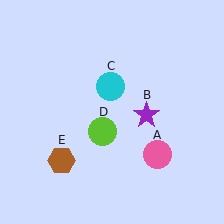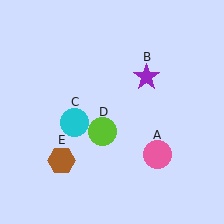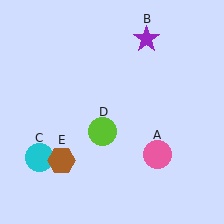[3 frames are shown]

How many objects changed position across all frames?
2 objects changed position: purple star (object B), cyan circle (object C).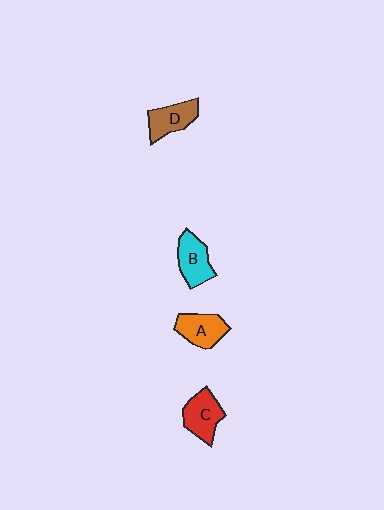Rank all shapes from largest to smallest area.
From largest to smallest: C (red), B (cyan), A (orange), D (brown).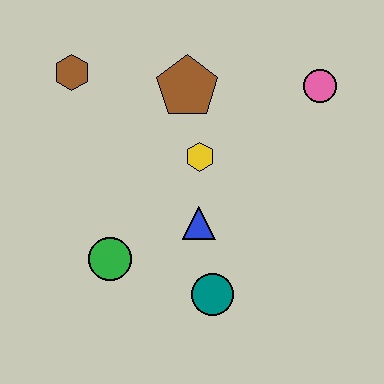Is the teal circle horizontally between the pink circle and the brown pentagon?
Yes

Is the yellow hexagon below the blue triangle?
No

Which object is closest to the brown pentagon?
The yellow hexagon is closest to the brown pentagon.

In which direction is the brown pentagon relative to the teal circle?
The brown pentagon is above the teal circle.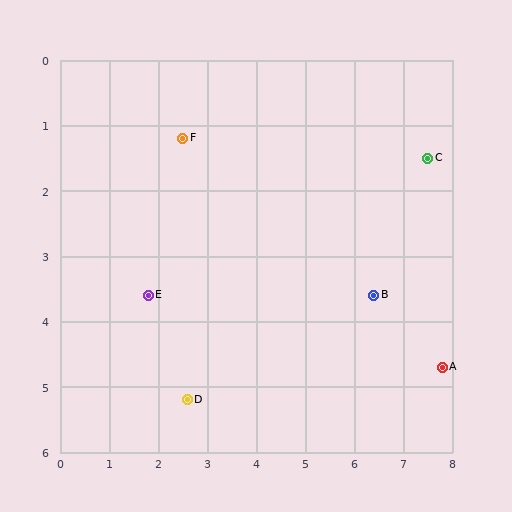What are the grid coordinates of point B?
Point B is at approximately (6.4, 3.6).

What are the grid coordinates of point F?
Point F is at approximately (2.5, 1.2).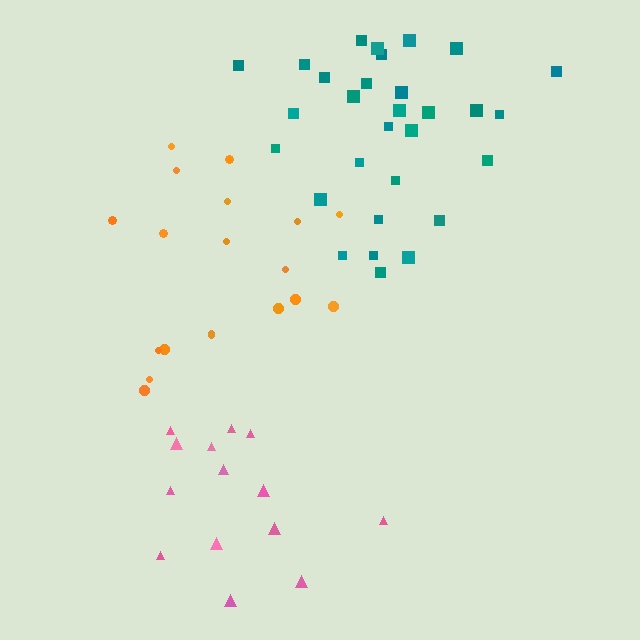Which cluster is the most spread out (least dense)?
Pink.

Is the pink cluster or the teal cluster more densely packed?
Teal.